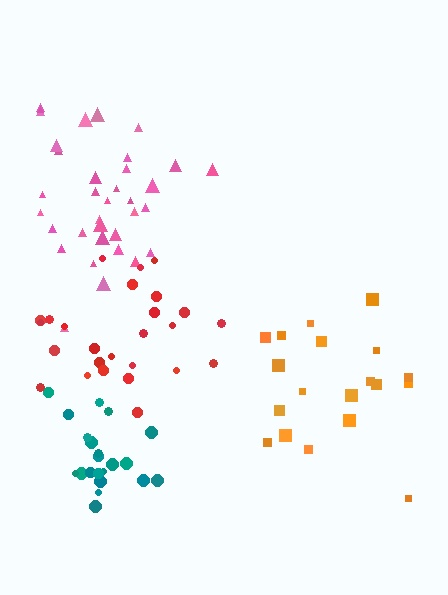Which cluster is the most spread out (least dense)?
Orange.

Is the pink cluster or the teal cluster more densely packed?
Teal.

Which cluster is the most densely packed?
Teal.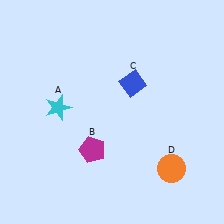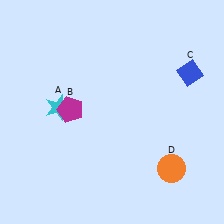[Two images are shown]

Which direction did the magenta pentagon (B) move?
The magenta pentagon (B) moved up.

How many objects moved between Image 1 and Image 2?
2 objects moved between the two images.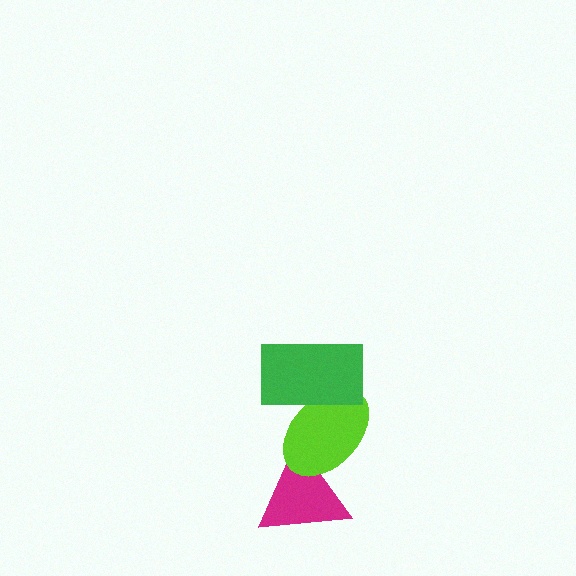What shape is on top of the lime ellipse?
The green rectangle is on top of the lime ellipse.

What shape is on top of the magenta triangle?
The lime ellipse is on top of the magenta triangle.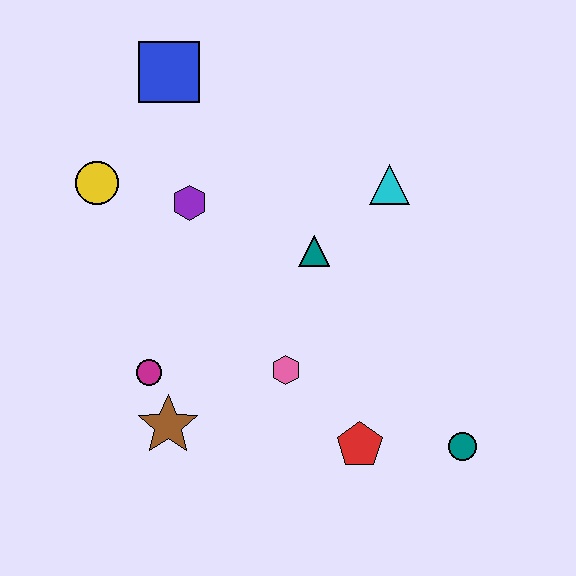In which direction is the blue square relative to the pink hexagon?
The blue square is above the pink hexagon.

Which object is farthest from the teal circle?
The blue square is farthest from the teal circle.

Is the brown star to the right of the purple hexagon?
No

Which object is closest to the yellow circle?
The purple hexagon is closest to the yellow circle.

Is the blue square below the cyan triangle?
No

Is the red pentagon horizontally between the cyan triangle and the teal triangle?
Yes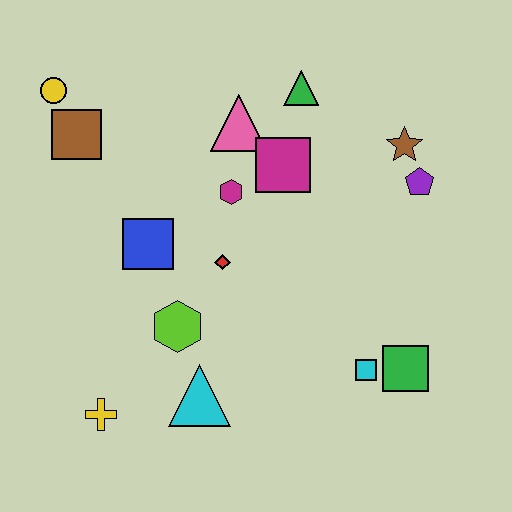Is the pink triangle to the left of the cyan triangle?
No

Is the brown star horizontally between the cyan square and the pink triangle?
No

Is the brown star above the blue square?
Yes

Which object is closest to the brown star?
The purple pentagon is closest to the brown star.